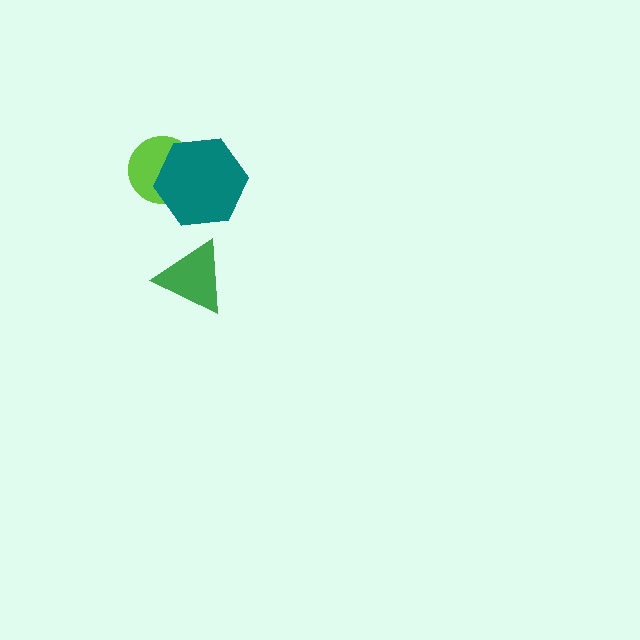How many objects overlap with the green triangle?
0 objects overlap with the green triangle.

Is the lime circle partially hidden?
Yes, it is partially covered by another shape.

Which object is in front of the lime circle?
The teal hexagon is in front of the lime circle.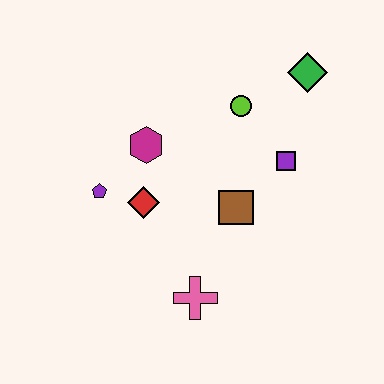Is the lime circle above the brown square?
Yes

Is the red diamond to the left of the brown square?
Yes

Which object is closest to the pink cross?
The brown square is closest to the pink cross.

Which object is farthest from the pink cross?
The green diamond is farthest from the pink cross.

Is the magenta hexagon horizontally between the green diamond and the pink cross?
No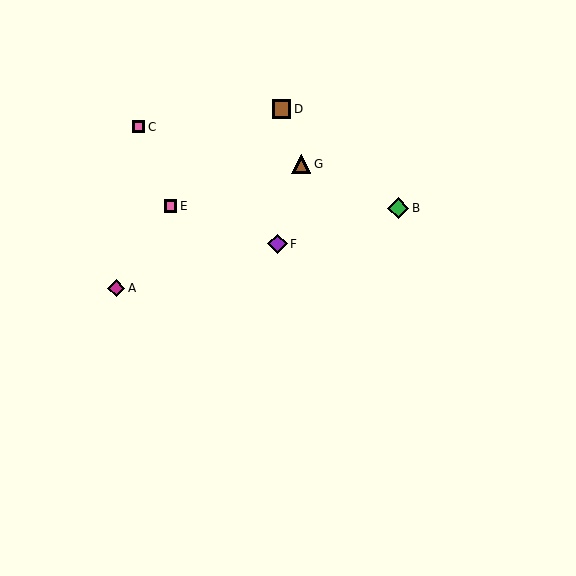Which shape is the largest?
The green diamond (labeled B) is the largest.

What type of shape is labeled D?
Shape D is a brown square.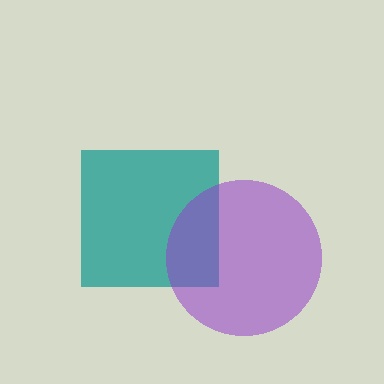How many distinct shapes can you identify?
There are 2 distinct shapes: a teal square, a purple circle.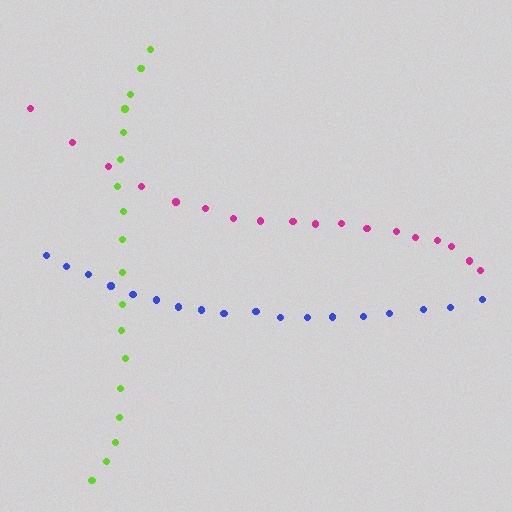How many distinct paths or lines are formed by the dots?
There are 3 distinct paths.